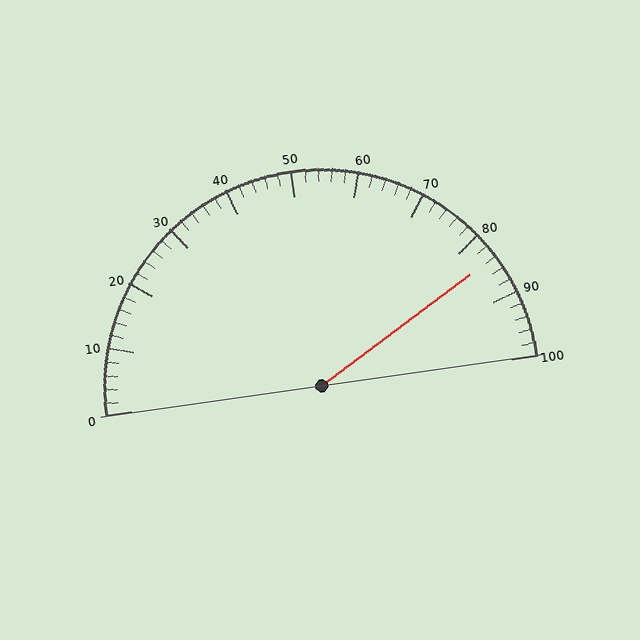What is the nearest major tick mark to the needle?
The nearest major tick mark is 80.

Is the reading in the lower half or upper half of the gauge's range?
The reading is in the upper half of the range (0 to 100).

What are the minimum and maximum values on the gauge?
The gauge ranges from 0 to 100.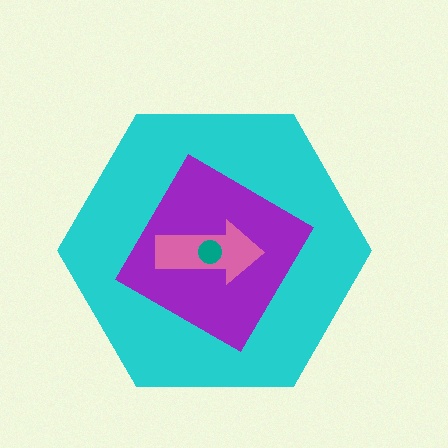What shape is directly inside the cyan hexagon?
The purple diamond.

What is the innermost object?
The teal circle.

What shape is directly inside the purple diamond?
The pink arrow.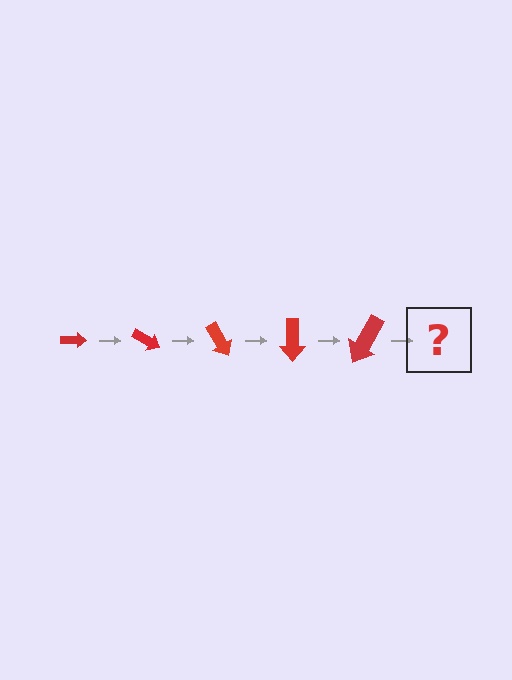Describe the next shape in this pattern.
It should be an arrow, larger than the previous one and rotated 150 degrees from the start.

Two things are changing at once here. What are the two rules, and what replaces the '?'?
The two rules are that the arrow grows larger each step and it rotates 30 degrees each step. The '?' should be an arrow, larger than the previous one and rotated 150 degrees from the start.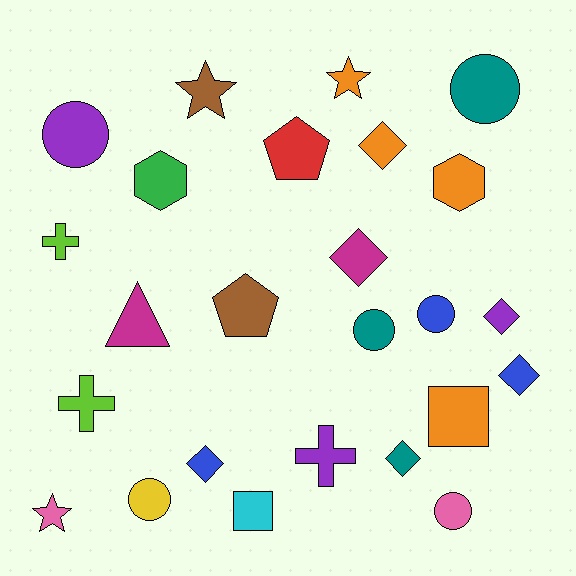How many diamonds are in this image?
There are 6 diamonds.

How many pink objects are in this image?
There are 2 pink objects.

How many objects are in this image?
There are 25 objects.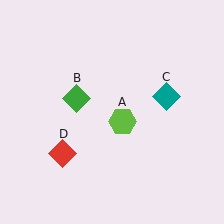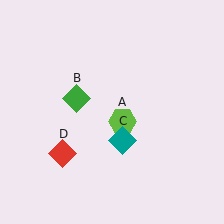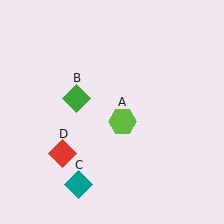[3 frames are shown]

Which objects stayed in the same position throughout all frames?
Lime hexagon (object A) and green diamond (object B) and red diamond (object D) remained stationary.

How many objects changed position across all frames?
1 object changed position: teal diamond (object C).